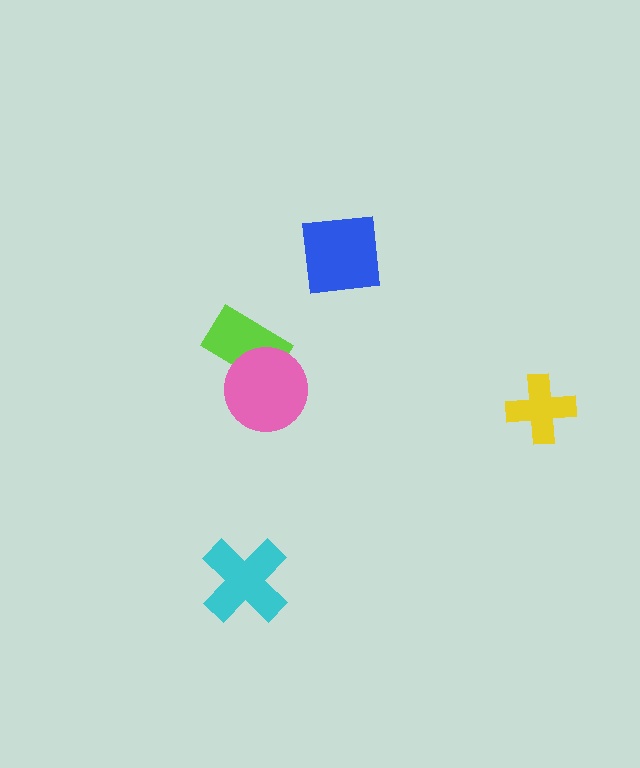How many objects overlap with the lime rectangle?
1 object overlaps with the lime rectangle.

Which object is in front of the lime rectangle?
The pink circle is in front of the lime rectangle.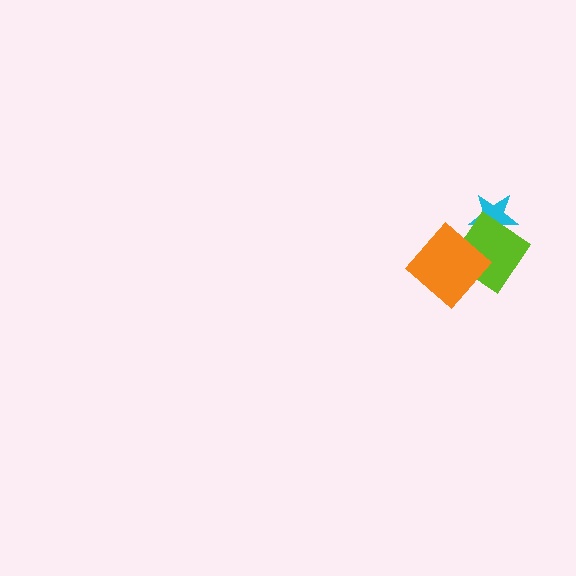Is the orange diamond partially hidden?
No, no other shape covers it.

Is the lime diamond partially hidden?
Yes, it is partially covered by another shape.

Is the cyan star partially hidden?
Yes, it is partially covered by another shape.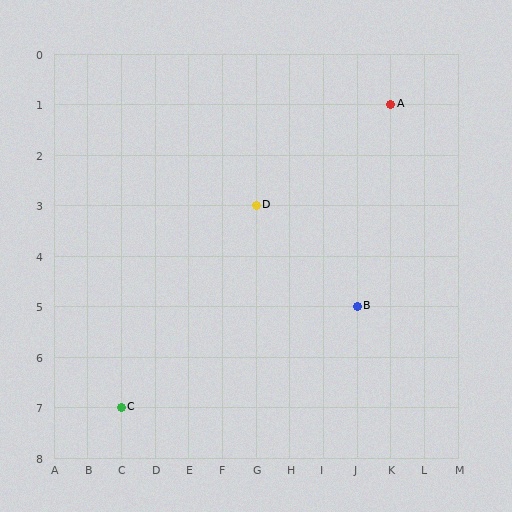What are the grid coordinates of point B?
Point B is at grid coordinates (J, 5).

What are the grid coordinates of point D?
Point D is at grid coordinates (G, 3).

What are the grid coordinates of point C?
Point C is at grid coordinates (C, 7).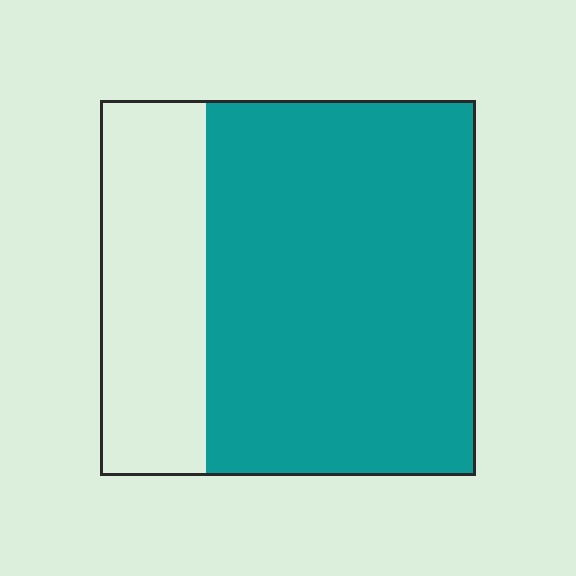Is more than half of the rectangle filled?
Yes.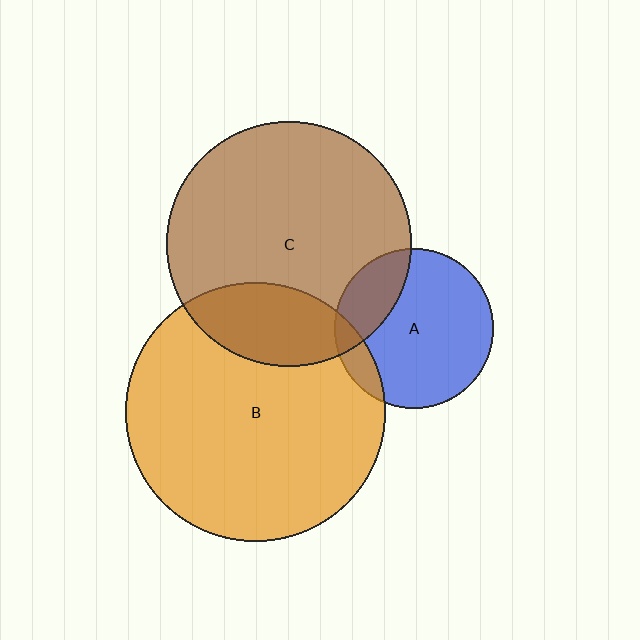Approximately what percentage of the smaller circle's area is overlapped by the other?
Approximately 10%.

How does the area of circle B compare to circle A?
Approximately 2.6 times.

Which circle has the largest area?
Circle B (orange).